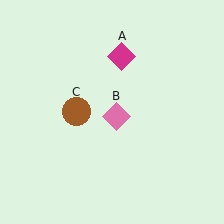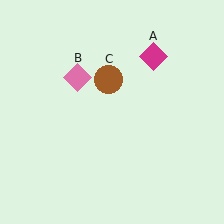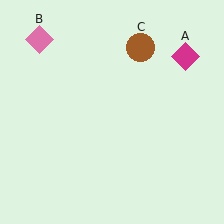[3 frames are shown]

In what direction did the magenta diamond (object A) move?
The magenta diamond (object A) moved right.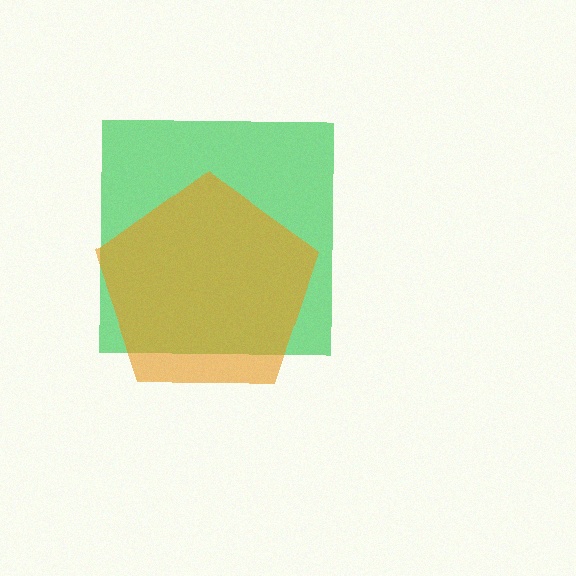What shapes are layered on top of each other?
The layered shapes are: a green square, an orange pentagon.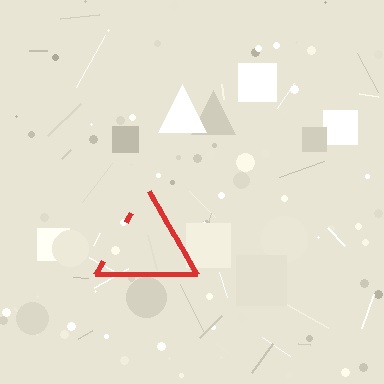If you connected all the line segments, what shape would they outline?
They would outline a triangle.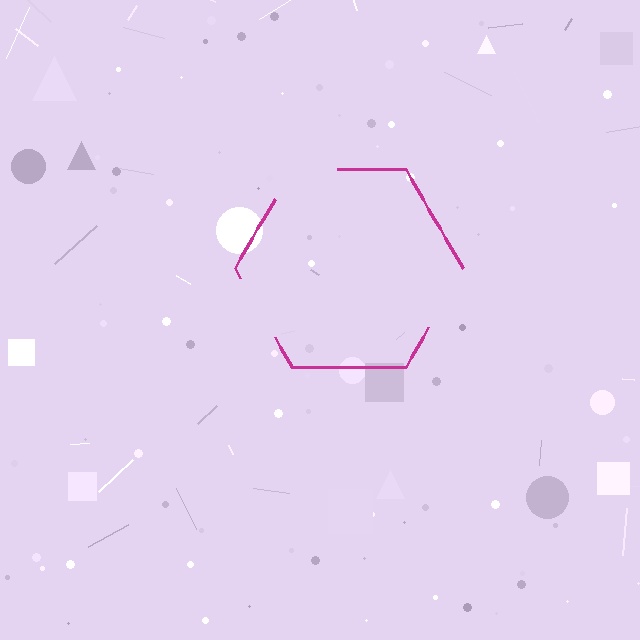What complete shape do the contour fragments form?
The contour fragments form a hexagon.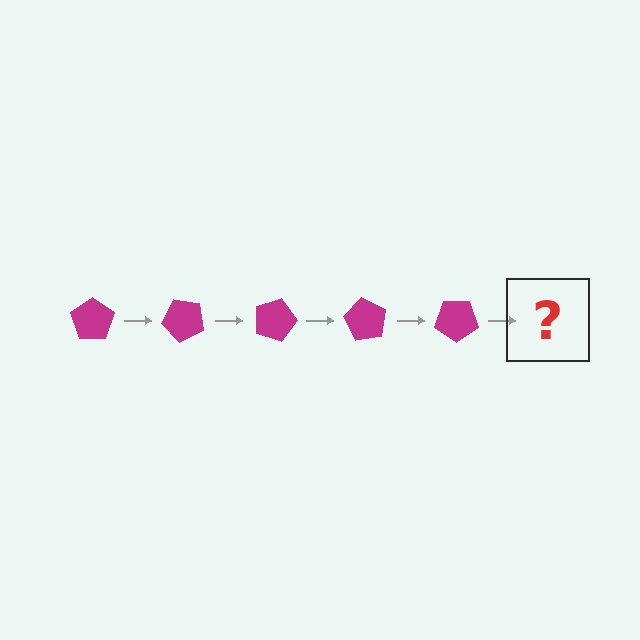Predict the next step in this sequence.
The next step is a magenta pentagon rotated 225 degrees.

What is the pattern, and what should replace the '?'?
The pattern is that the pentagon rotates 45 degrees each step. The '?' should be a magenta pentagon rotated 225 degrees.